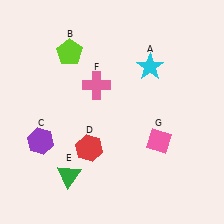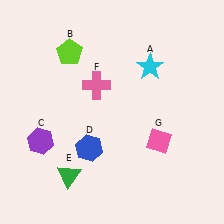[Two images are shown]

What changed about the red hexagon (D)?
In Image 1, D is red. In Image 2, it changed to blue.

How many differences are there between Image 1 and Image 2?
There is 1 difference between the two images.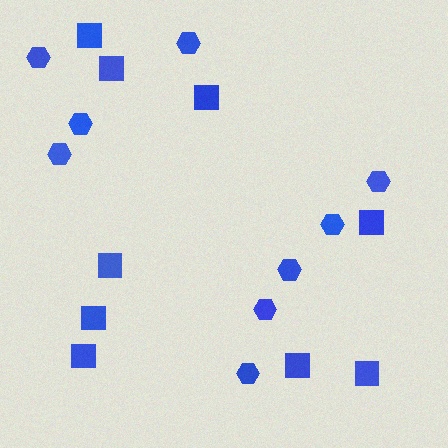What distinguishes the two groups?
There are 2 groups: one group of squares (9) and one group of hexagons (9).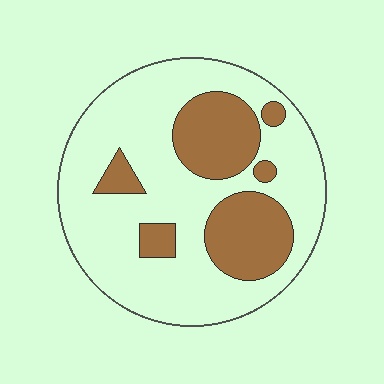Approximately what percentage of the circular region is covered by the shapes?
Approximately 30%.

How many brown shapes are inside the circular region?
6.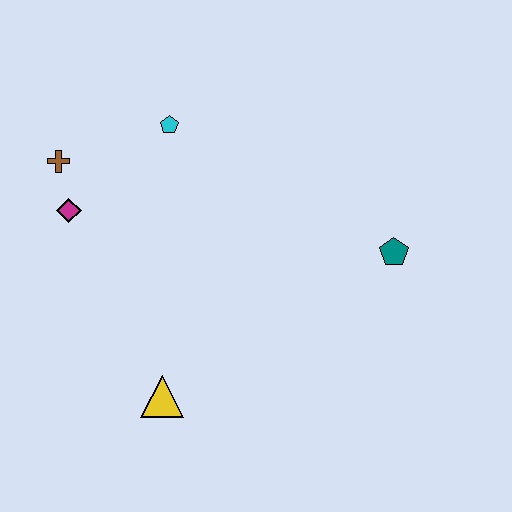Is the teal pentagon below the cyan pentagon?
Yes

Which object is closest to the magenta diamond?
The brown cross is closest to the magenta diamond.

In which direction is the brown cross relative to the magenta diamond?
The brown cross is above the magenta diamond.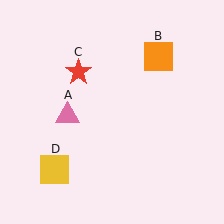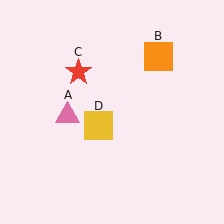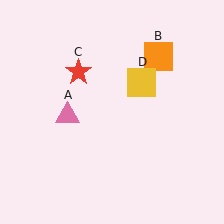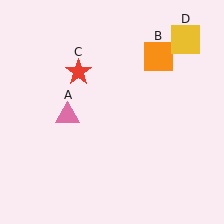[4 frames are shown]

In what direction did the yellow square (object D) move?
The yellow square (object D) moved up and to the right.